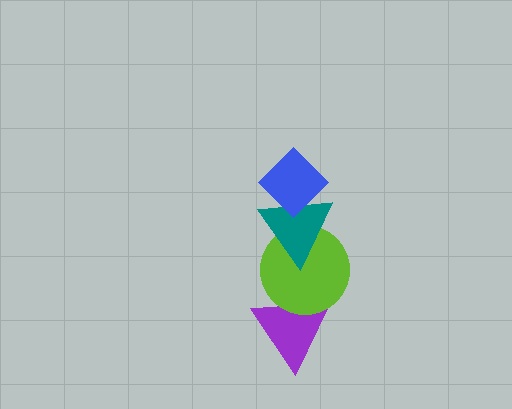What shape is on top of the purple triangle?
The lime circle is on top of the purple triangle.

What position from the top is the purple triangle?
The purple triangle is 4th from the top.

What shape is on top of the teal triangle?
The blue diamond is on top of the teal triangle.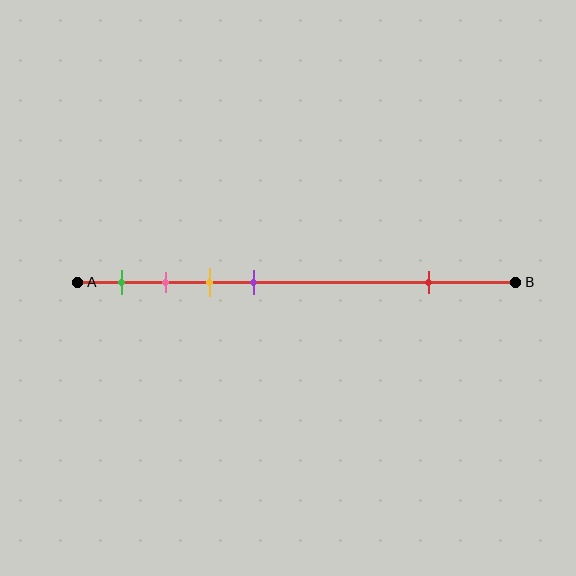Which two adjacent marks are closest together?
The pink and yellow marks are the closest adjacent pair.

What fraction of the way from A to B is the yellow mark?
The yellow mark is approximately 30% (0.3) of the way from A to B.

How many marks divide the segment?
There are 5 marks dividing the segment.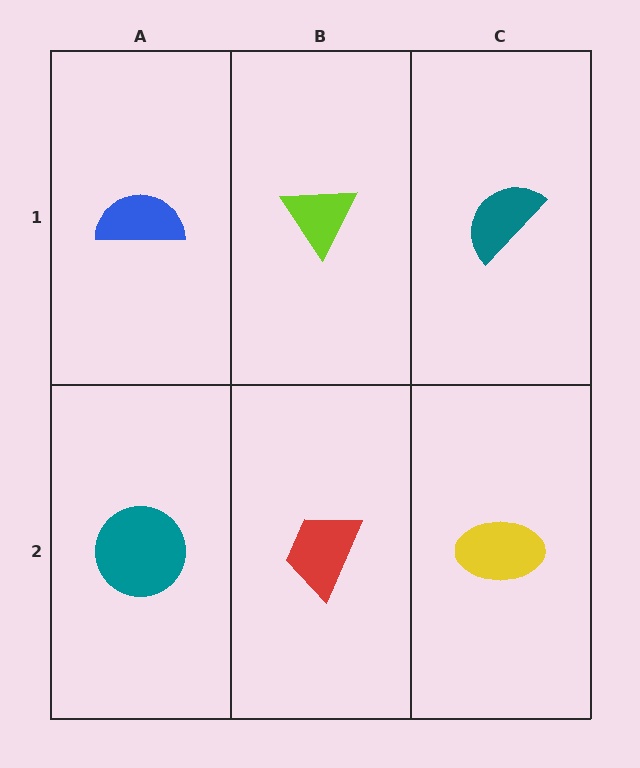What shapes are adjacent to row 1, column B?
A red trapezoid (row 2, column B), a blue semicircle (row 1, column A), a teal semicircle (row 1, column C).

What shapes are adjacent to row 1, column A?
A teal circle (row 2, column A), a lime triangle (row 1, column B).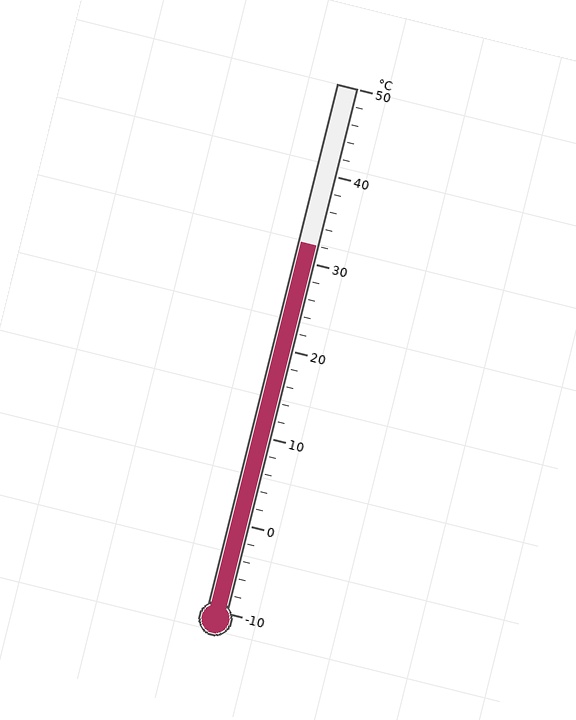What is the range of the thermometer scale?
The thermometer scale ranges from -10°C to 50°C.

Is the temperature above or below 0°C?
The temperature is above 0°C.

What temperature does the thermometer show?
The thermometer shows approximately 32°C.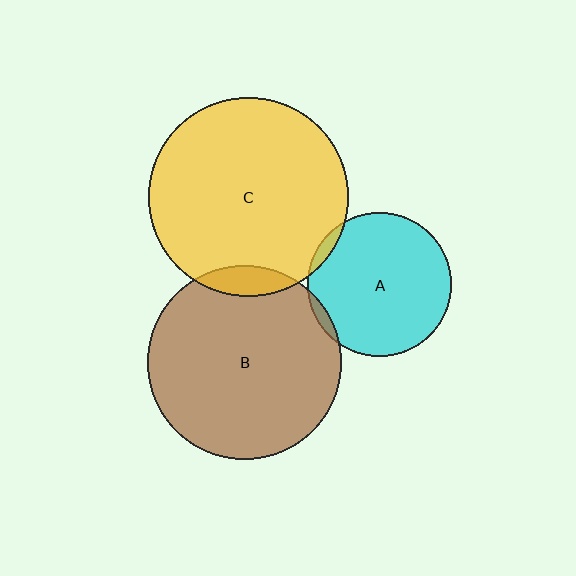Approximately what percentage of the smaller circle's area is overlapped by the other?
Approximately 5%.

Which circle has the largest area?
Circle C (yellow).